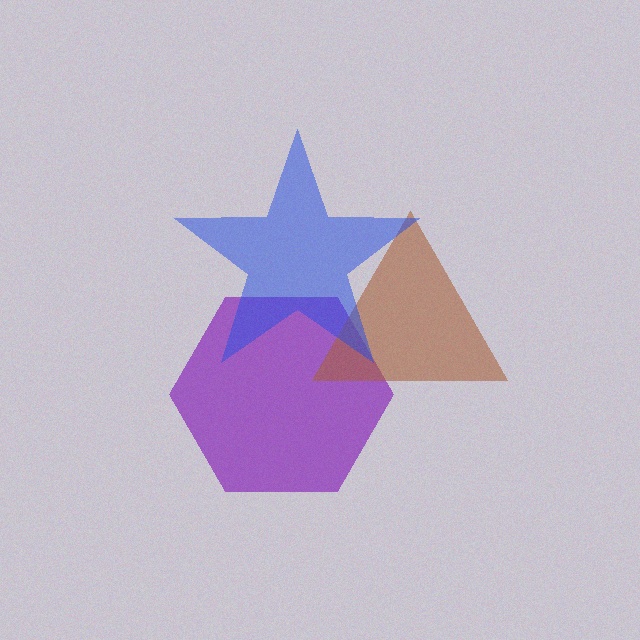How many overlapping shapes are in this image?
There are 3 overlapping shapes in the image.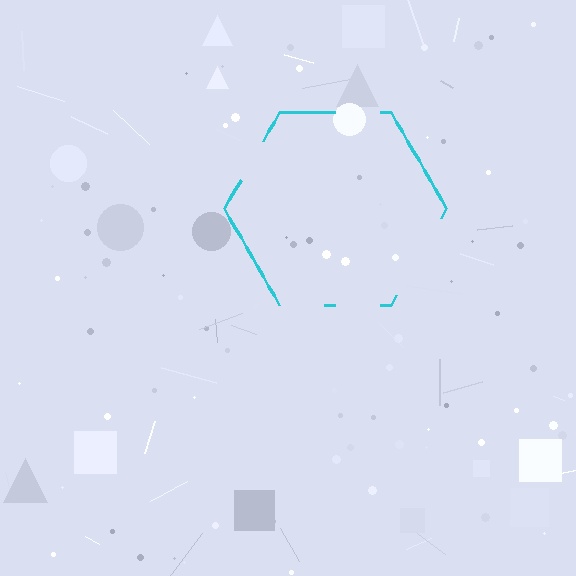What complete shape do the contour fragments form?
The contour fragments form a hexagon.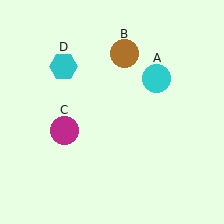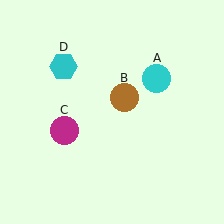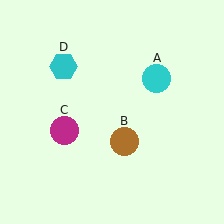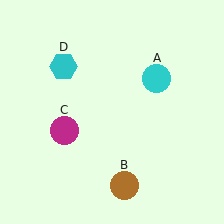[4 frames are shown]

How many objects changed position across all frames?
1 object changed position: brown circle (object B).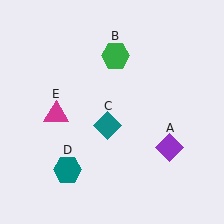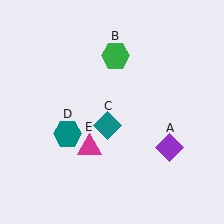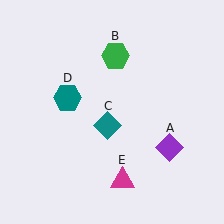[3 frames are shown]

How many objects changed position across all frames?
2 objects changed position: teal hexagon (object D), magenta triangle (object E).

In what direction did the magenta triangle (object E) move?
The magenta triangle (object E) moved down and to the right.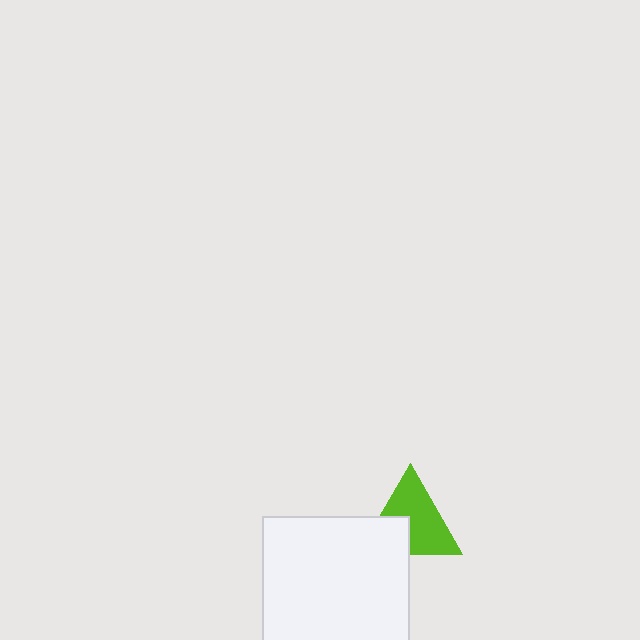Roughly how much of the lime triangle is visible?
Most of it is visible (roughly 67%).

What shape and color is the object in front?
The object in front is a white square.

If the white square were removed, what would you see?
You would see the complete lime triangle.